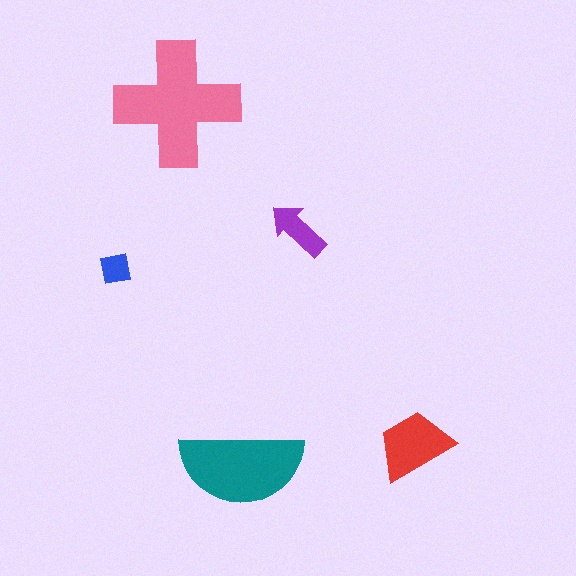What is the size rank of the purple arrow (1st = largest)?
4th.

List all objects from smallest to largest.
The blue square, the purple arrow, the red trapezoid, the teal semicircle, the pink cross.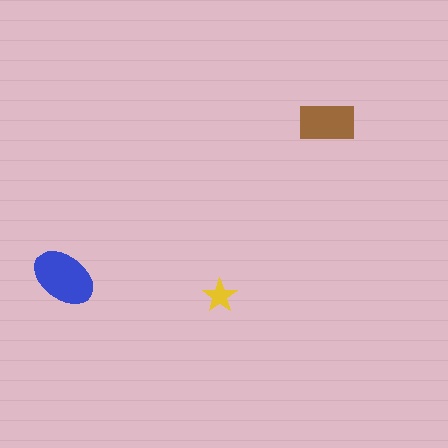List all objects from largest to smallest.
The blue ellipse, the brown rectangle, the yellow star.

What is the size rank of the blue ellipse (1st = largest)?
1st.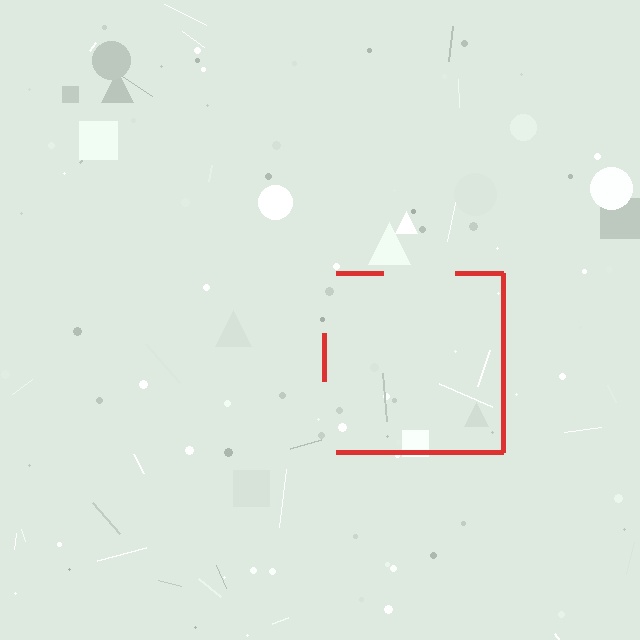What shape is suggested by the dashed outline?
The dashed outline suggests a square.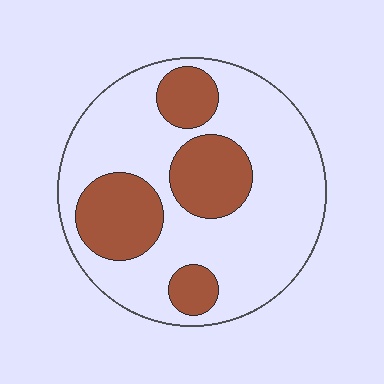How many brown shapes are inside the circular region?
4.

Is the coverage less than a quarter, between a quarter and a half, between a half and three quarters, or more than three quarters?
Between a quarter and a half.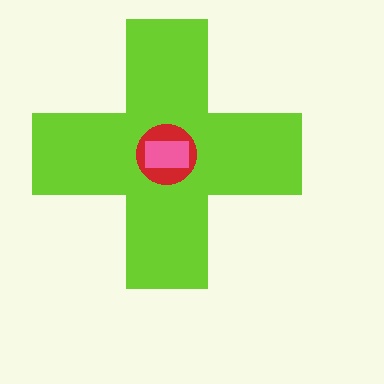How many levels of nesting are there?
3.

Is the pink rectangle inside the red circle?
Yes.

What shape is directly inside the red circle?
The pink rectangle.